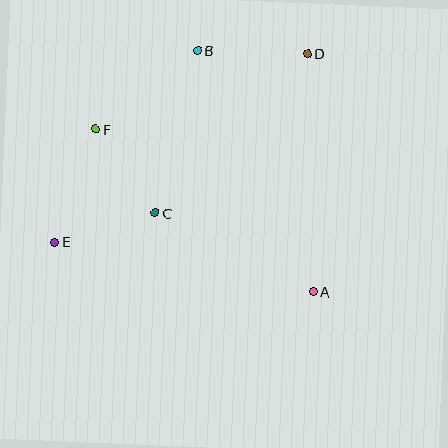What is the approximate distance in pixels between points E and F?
The distance between E and F is approximately 120 pixels.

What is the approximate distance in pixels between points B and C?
The distance between B and C is approximately 168 pixels.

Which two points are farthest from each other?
Points D and E are farthest from each other.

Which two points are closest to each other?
Points C and F are closest to each other.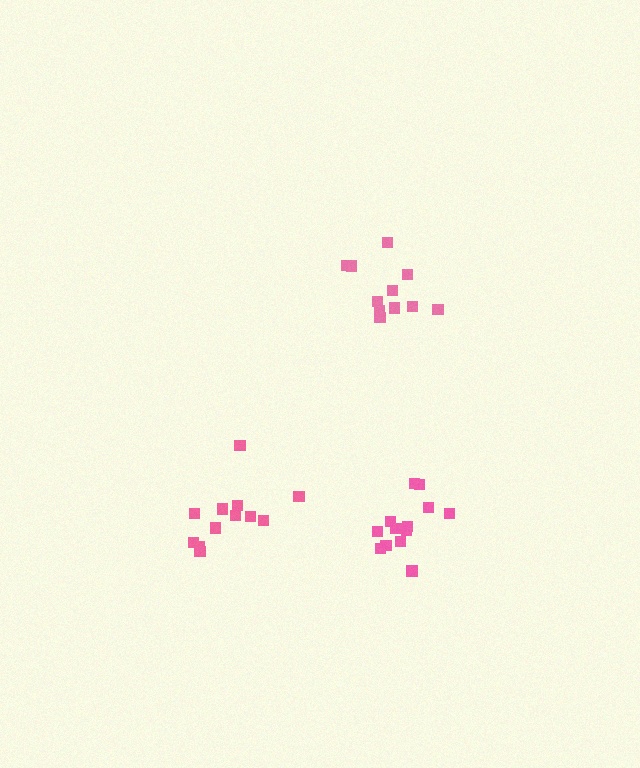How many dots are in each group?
Group 1: 13 dots, Group 2: 11 dots, Group 3: 12 dots (36 total).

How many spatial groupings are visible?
There are 3 spatial groupings.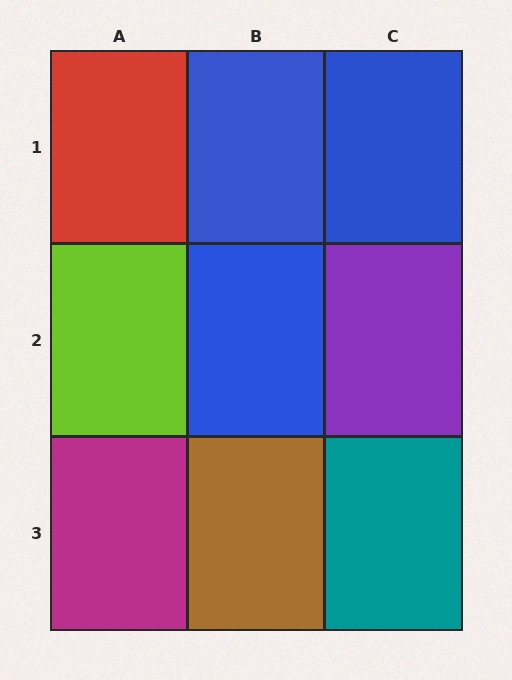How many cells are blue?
3 cells are blue.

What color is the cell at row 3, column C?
Teal.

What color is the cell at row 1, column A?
Red.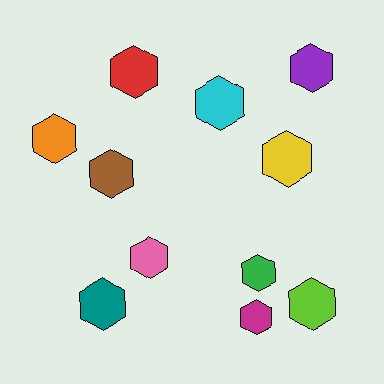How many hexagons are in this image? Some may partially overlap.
There are 11 hexagons.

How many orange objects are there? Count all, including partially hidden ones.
There is 1 orange object.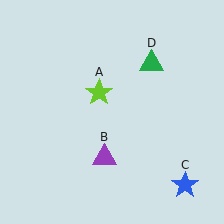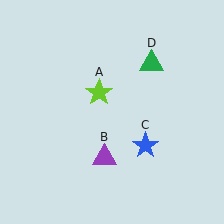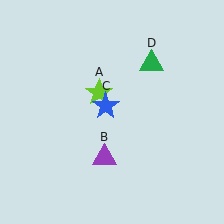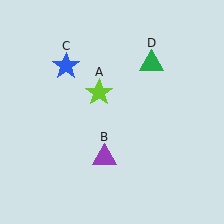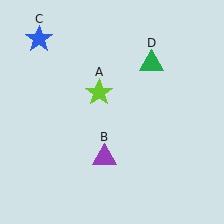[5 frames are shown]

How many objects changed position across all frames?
1 object changed position: blue star (object C).